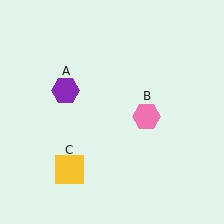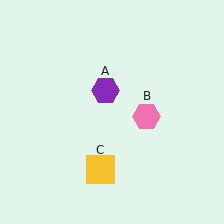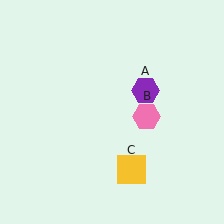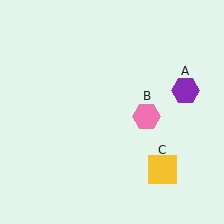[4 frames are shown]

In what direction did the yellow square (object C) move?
The yellow square (object C) moved right.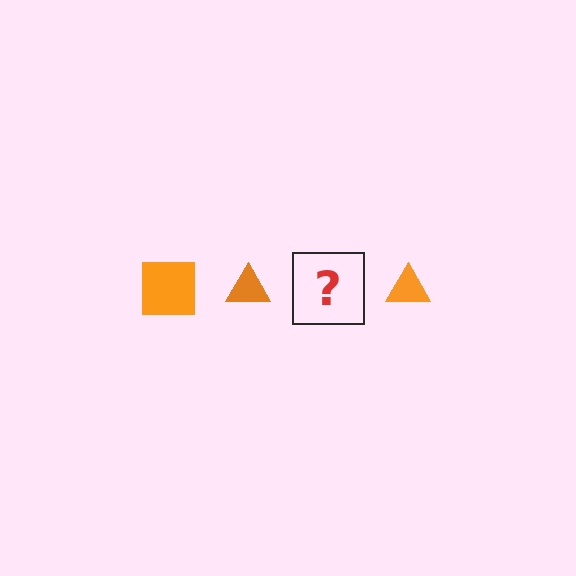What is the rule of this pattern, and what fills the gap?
The rule is that the pattern cycles through square, triangle shapes in orange. The gap should be filled with an orange square.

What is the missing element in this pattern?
The missing element is an orange square.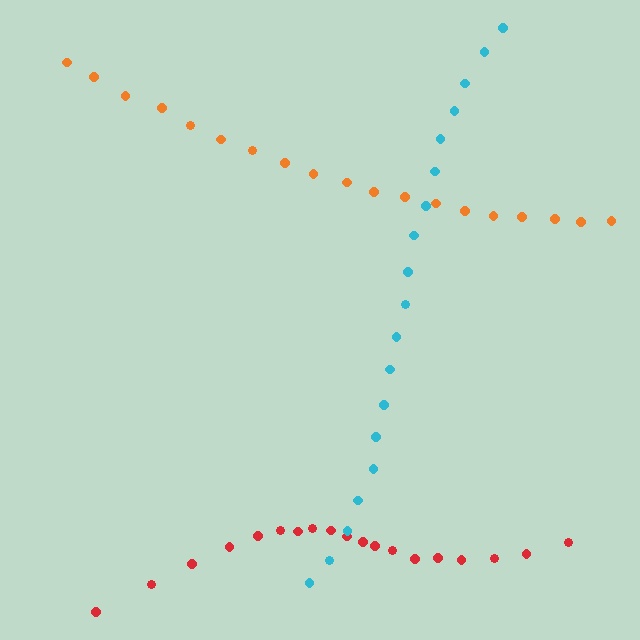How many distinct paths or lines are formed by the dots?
There are 3 distinct paths.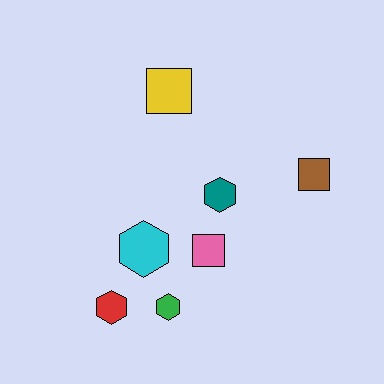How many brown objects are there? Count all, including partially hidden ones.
There is 1 brown object.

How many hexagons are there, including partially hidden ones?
There are 4 hexagons.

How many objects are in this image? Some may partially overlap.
There are 7 objects.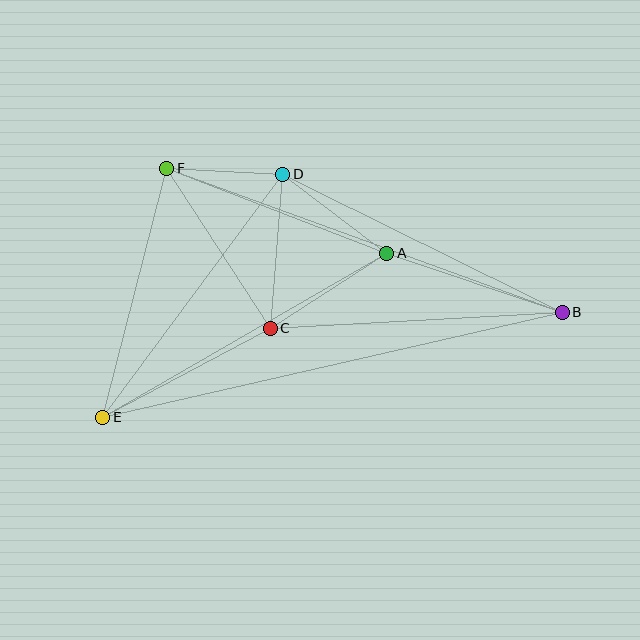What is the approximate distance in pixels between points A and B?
The distance between A and B is approximately 185 pixels.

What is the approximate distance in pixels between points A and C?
The distance between A and C is approximately 138 pixels.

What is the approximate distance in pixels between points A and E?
The distance between A and E is approximately 328 pixels.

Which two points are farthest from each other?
Points B and E are farthest from each other.